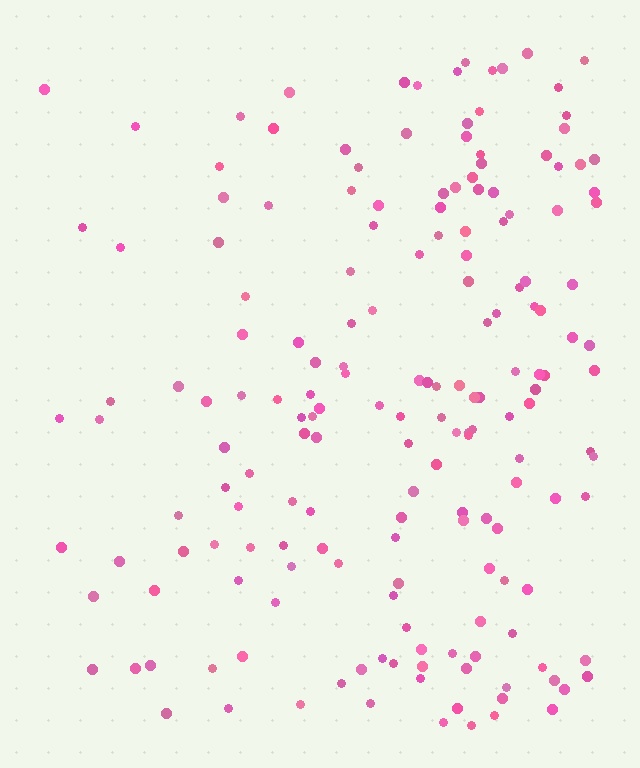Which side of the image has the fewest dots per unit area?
The left.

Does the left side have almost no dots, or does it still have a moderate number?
Still a moderate number, just noticeably fewer than the right.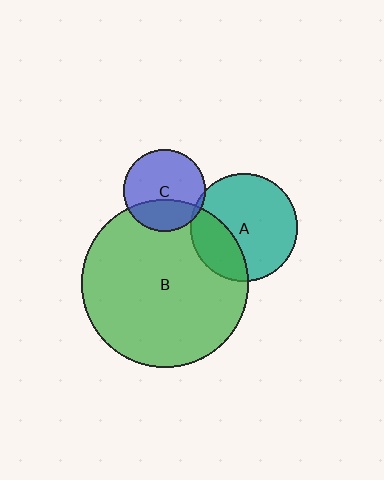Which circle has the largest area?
Circle B (green).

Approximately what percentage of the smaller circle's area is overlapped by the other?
Approximately 30%.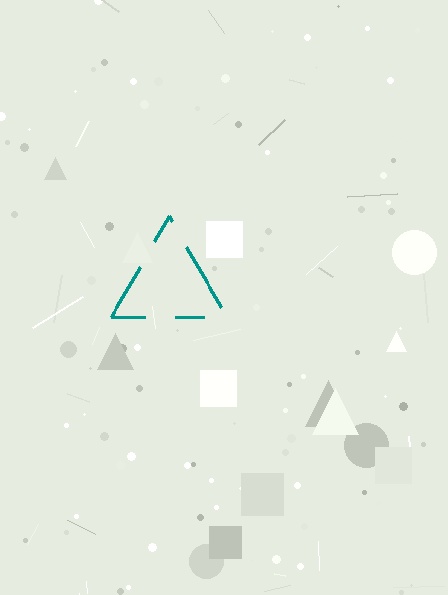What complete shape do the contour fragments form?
The contour fragments form a triangle.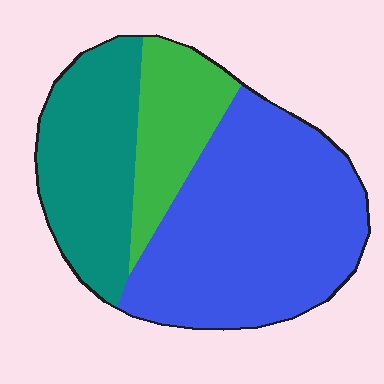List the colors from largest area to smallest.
From largest to smallest: blue, teal, green.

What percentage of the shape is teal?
Teal takes up about one quarter (1/4) of the shape.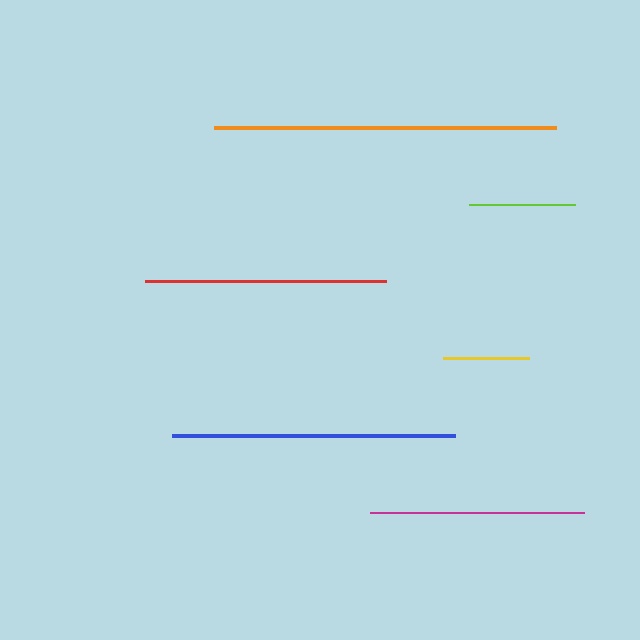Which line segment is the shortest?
The yellow line is the shortest at approximately 85 pixels.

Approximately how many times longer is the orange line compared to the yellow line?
The orange line is approximately 4.0 times the length of the yellow line.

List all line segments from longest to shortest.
From longest to shortest: orange, blue, red, magenta, lime, yellow.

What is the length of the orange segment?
The orange segment is approximately 342 pixels long.